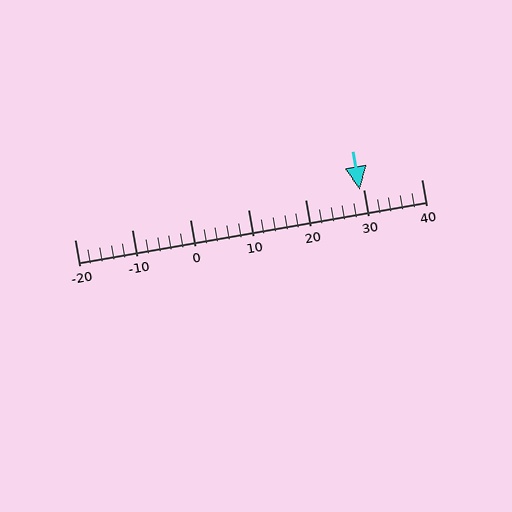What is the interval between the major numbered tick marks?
The major tick marks are spaced 10 units apart.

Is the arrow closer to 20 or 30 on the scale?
The arrow is closer to 30.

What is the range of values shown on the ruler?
The ruler shows values from -20 to 40.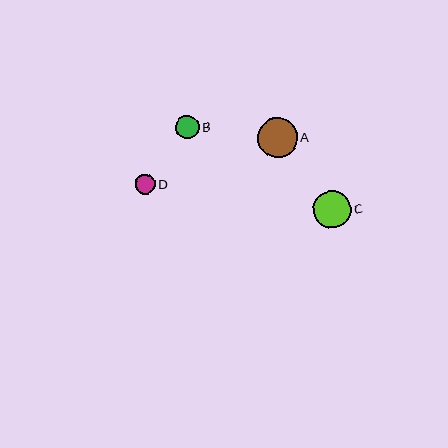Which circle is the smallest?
Circle D is the smallest with a size of approximately 20 pixels.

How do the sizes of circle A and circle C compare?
Circle A and circle C are approximately the same size.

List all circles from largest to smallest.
From largest to smallest: A, C, B, D.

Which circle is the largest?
Circle A is the largest with a size of approximately 40 pixels.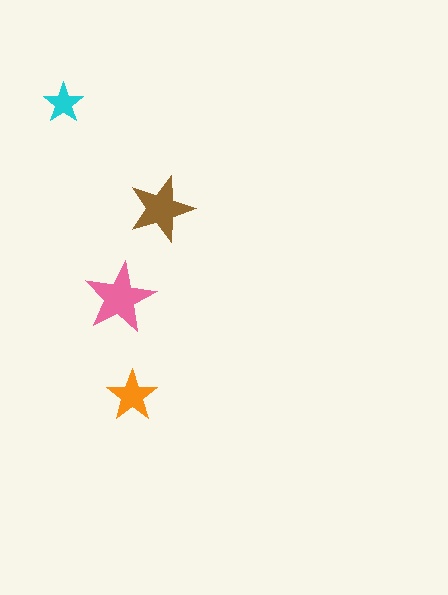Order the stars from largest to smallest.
the pink one, the brown one, the orange one, the cyan one.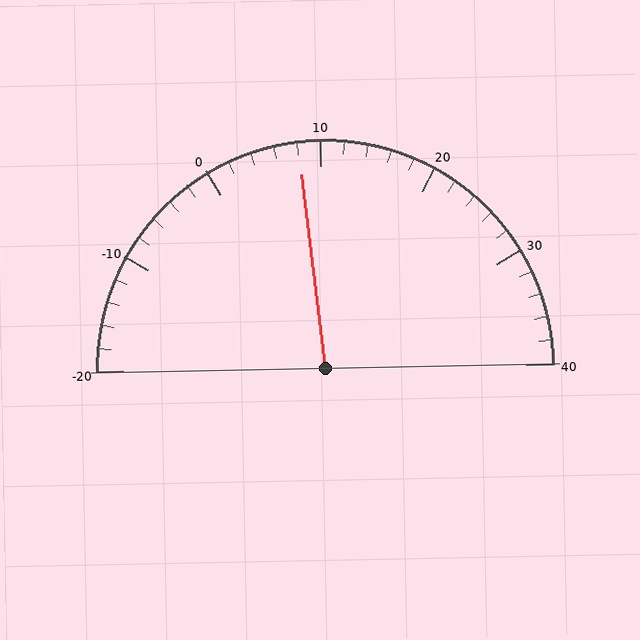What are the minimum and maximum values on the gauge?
The gauge ranges from -20 to 40.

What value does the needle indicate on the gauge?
The needle indicates approximately 8.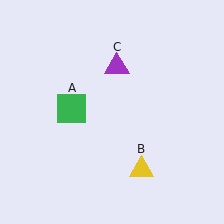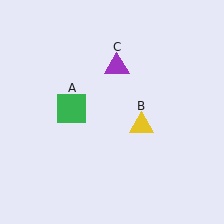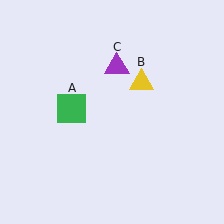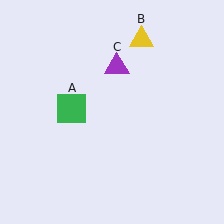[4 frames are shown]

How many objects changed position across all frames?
1 object changed position: yellow triangle (object B).